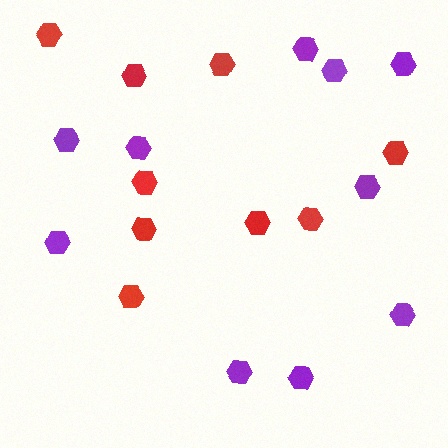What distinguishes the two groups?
There are 2 groups: one group of red hexagons (9) and one group of purple hexagons (10).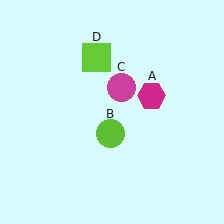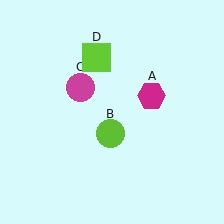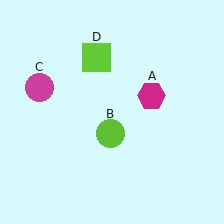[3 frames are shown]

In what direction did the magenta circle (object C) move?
The magenta circle (object C) moved left.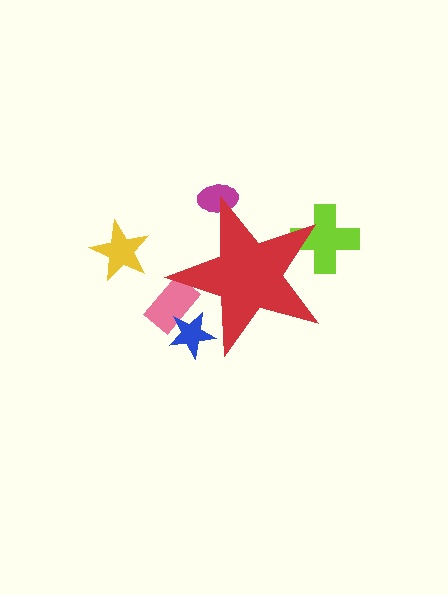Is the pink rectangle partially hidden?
Yes, the pink rectangle is partially hidden behind the red star.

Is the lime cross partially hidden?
Yes, the lime cross is partially hidden behind the red star.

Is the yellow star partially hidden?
No, the yellow star is fully visible.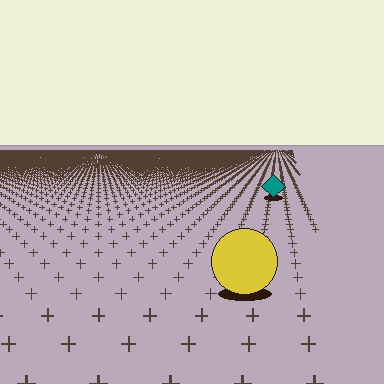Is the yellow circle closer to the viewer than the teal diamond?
Yes. The yellow circle is closer — you can tell from the texture gradient: the ground texture is coarser near it.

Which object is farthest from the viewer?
The teal diamond is farthest from the viewer. It appears smaller and the ground texture around it is denser.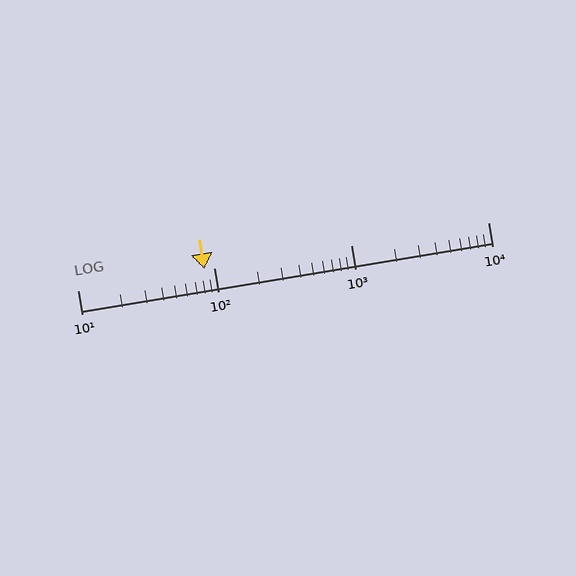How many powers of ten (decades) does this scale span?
The scale spans 3 decades, from 10 to 10000.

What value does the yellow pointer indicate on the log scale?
The pointer indicates approximately 85.